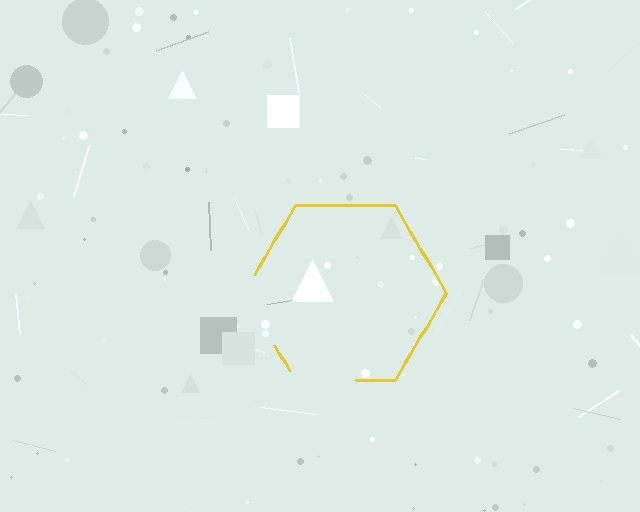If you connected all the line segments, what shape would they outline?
They would outline a hexagon.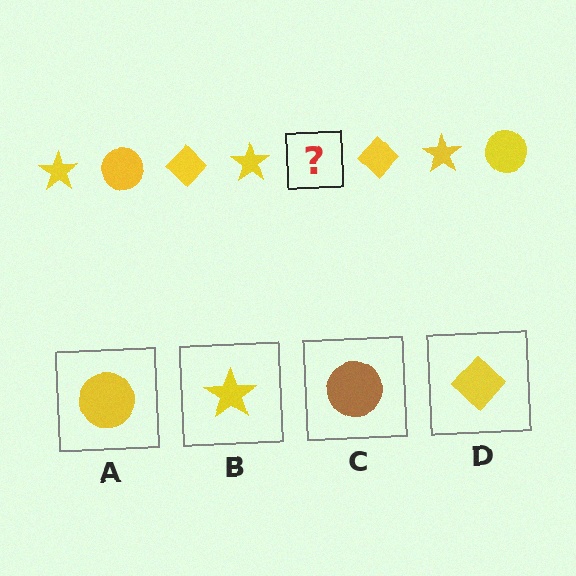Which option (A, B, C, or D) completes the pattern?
A.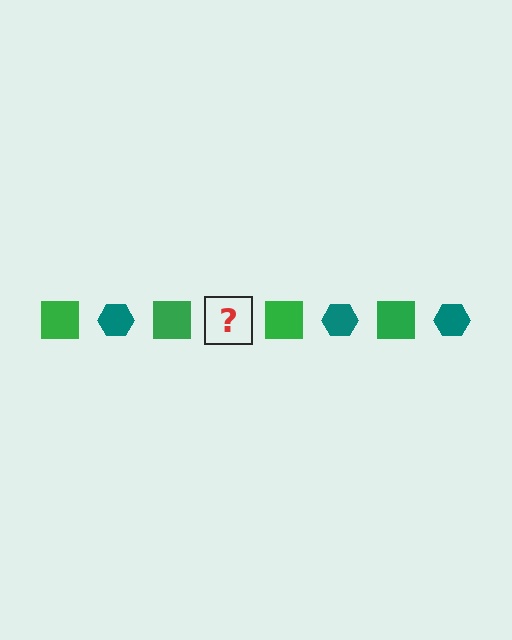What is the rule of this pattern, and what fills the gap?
The rule is that the pattern alternates between green square and teal hexagon. The gap should be filled with a teal hexagon.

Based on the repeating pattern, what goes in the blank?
The blank should be a teal hexagon.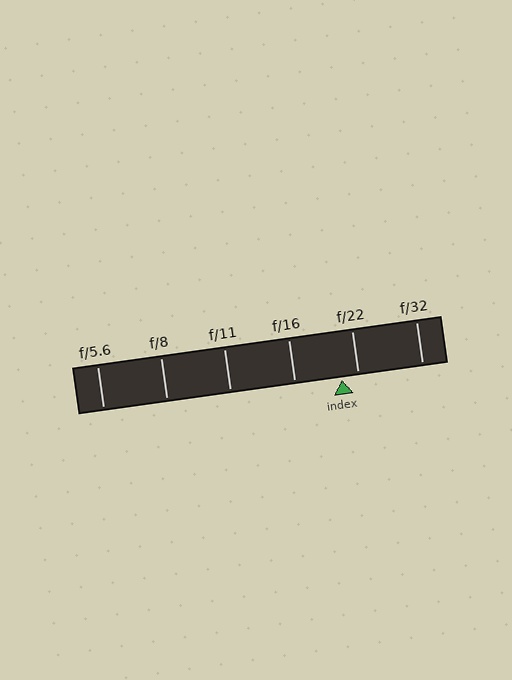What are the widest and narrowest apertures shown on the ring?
The widest aperture shown is f/5.6 and the narrowest is f/32.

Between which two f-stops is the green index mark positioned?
The index mark is between f/16 and f/22.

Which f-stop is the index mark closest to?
The index mark is closest to f/22.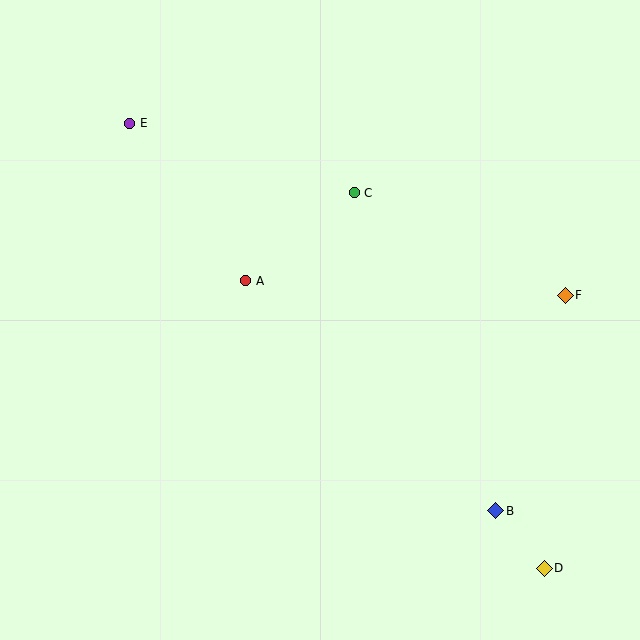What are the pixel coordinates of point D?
Point D is at (544, 568).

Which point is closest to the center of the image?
Point A at (246, 281) is closest to the center.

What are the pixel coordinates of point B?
Point B is at (496, 511).